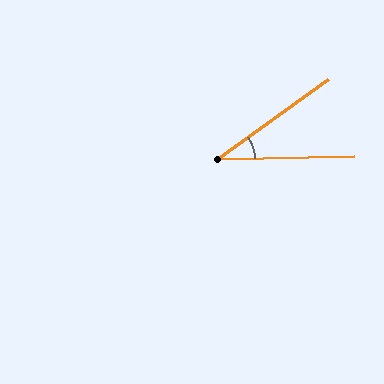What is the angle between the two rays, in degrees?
Approximately 35 degrees.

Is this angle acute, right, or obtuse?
It is acute.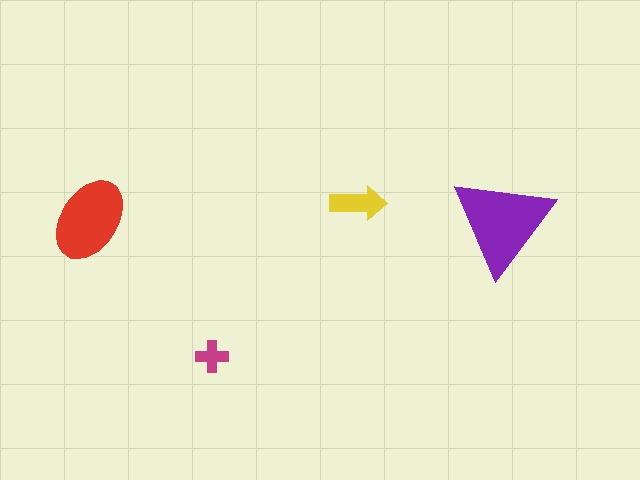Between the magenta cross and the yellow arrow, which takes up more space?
The yellow arrow.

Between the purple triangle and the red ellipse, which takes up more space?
The purple triangle.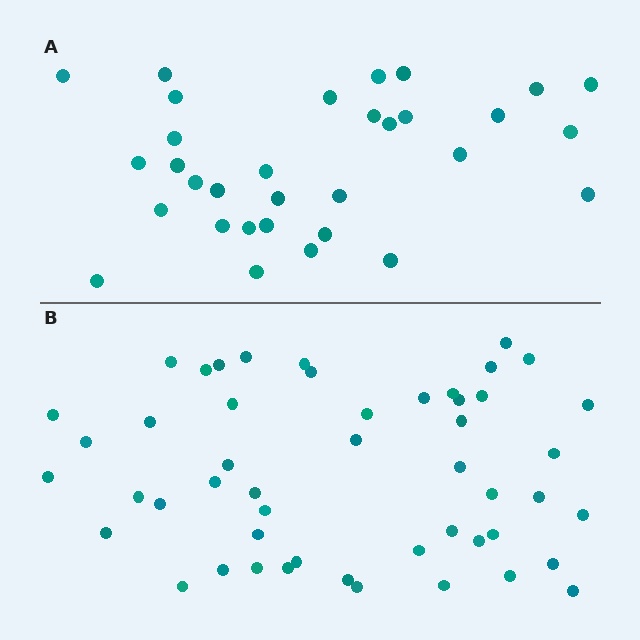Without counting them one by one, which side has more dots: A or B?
Region B (the bottom region) has more dots.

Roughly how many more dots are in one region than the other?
Region B has approximately 20 more dots than region A.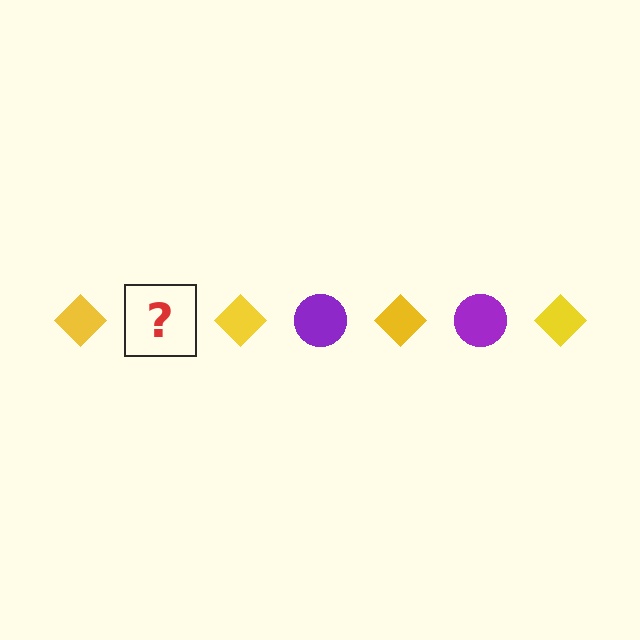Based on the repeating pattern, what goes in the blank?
The blank should be a purple circle.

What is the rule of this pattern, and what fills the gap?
The rule is that the pattern alternates between yellow diamond and purple circle. The gap should be filled with a purple circle.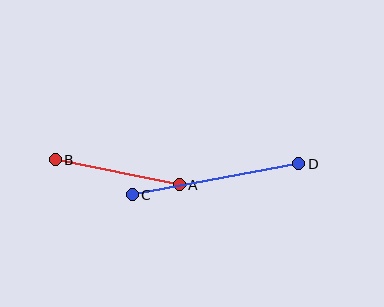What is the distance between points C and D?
The distance is approximately 169 pixels.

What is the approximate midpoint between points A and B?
The midpoint is at approximately (117, 172) pixels.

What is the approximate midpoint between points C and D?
The midpoint is at approximately (215, 179) pixels.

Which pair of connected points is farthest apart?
Points C and D are farthest apart.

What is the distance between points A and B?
The distance is approximately 127 pixels.